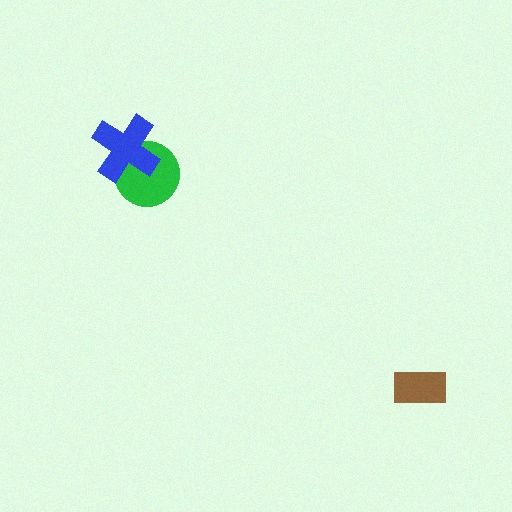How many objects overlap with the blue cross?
1 object overlaps with the blue cross.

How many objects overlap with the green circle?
1 object overlaps with the green circle.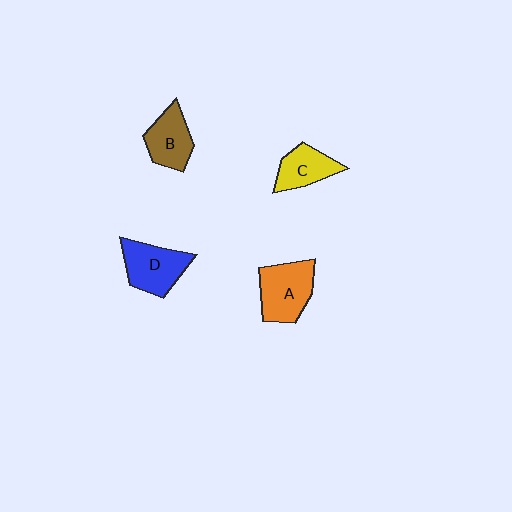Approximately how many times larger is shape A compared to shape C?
Approximately 1.4 times.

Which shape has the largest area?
Shape A (orange).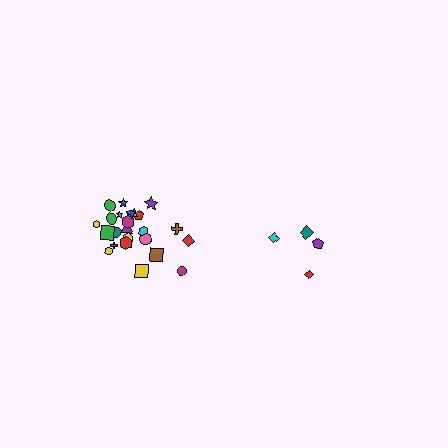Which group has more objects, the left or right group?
The left group.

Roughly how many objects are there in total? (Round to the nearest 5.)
Roughly 30 objects in total.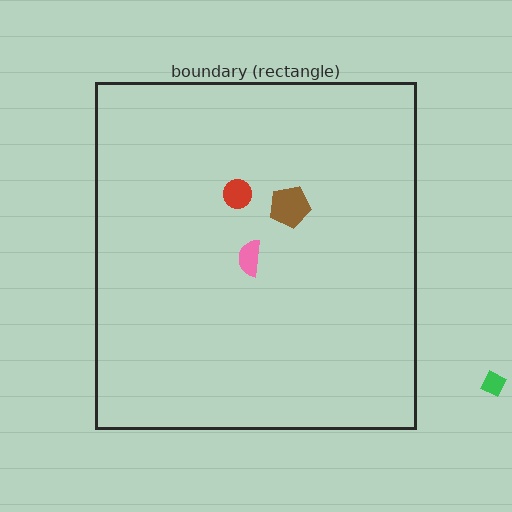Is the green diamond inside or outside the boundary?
Outside.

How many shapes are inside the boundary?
3 inside, 1 outside.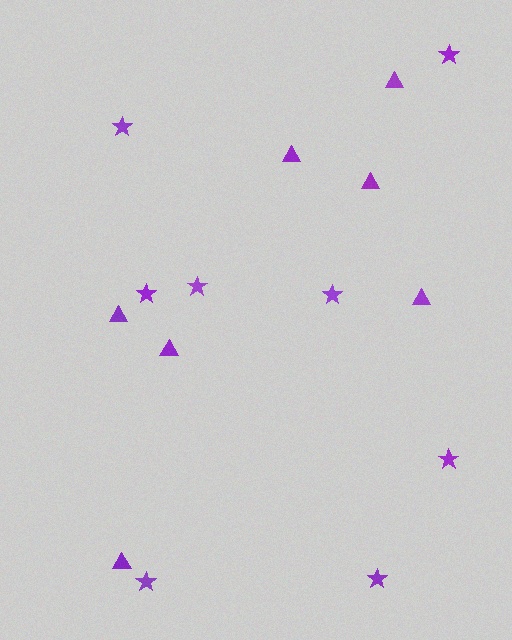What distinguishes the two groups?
There are 2 groups: one group of triangles (7) and one group of stars (8).